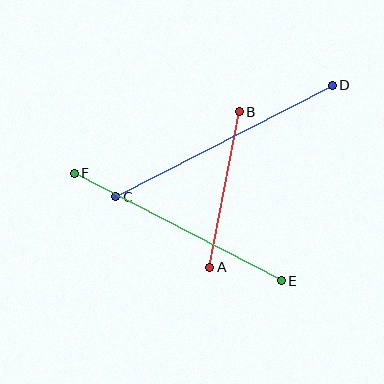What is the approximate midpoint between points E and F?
The midpoint is at approximately (178, 227) pixels.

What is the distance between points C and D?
The distance is approximately 244 pixels.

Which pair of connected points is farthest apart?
Points C and D are farthest apart.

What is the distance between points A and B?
The distance is approximately 158 pixels.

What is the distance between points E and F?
The distance is approximately 233 pixels.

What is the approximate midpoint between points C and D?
The midpoint is at approximately (224, 141) pixels.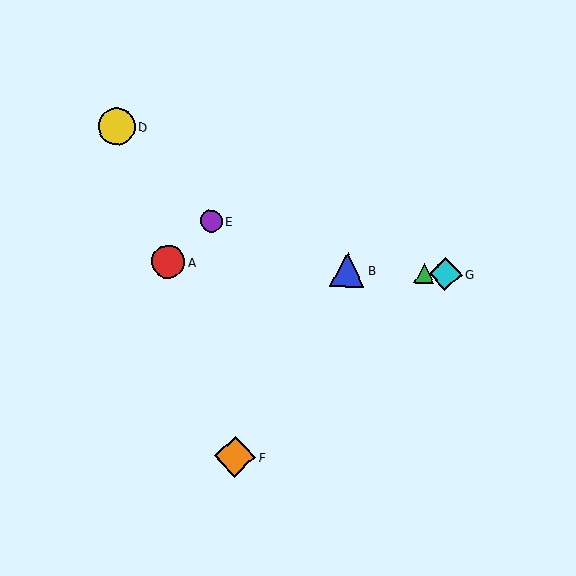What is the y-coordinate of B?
Object B is at y≈270.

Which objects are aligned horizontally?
Objects A, B, C, G are aligned horizontally.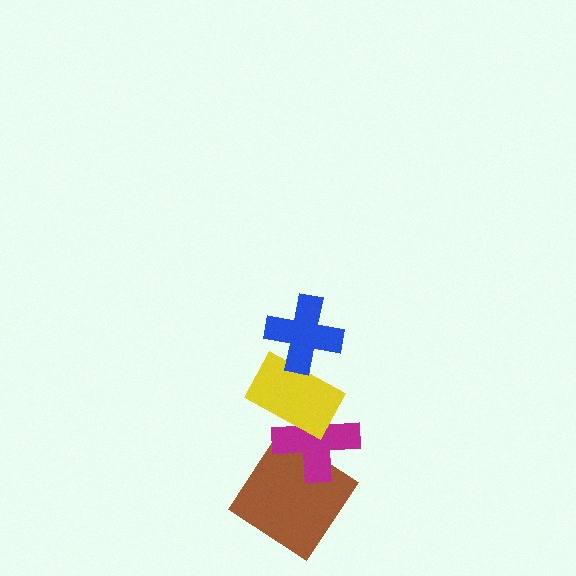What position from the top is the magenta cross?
The magenta cross is 3rd from the top.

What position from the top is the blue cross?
The blue cross is 1st from the top.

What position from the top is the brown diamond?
The brown diamond is 4th from the top.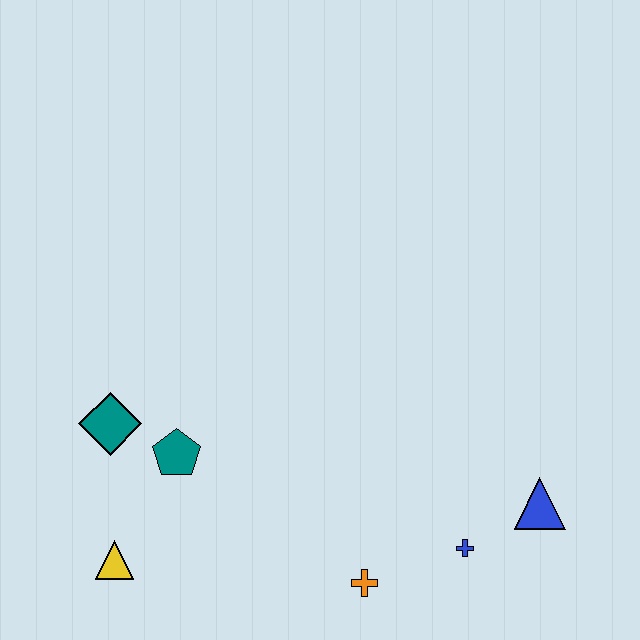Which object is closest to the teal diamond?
The teal pentagon is closest to the teal diamond.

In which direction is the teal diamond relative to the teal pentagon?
The teal diamond is to the left of the teal pentagon.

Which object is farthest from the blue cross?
The teal diamond is farthest from the blue cross.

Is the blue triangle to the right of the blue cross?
Yes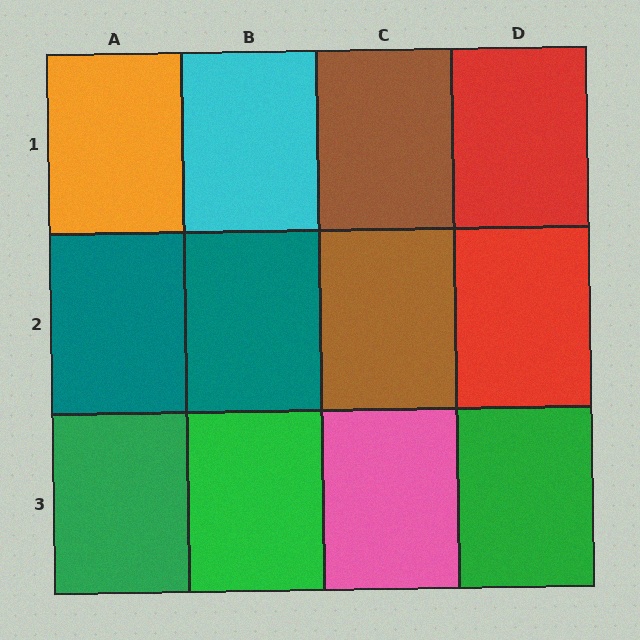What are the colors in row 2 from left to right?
Teal, teal, brown, red.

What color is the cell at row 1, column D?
Red.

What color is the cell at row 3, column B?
Green.